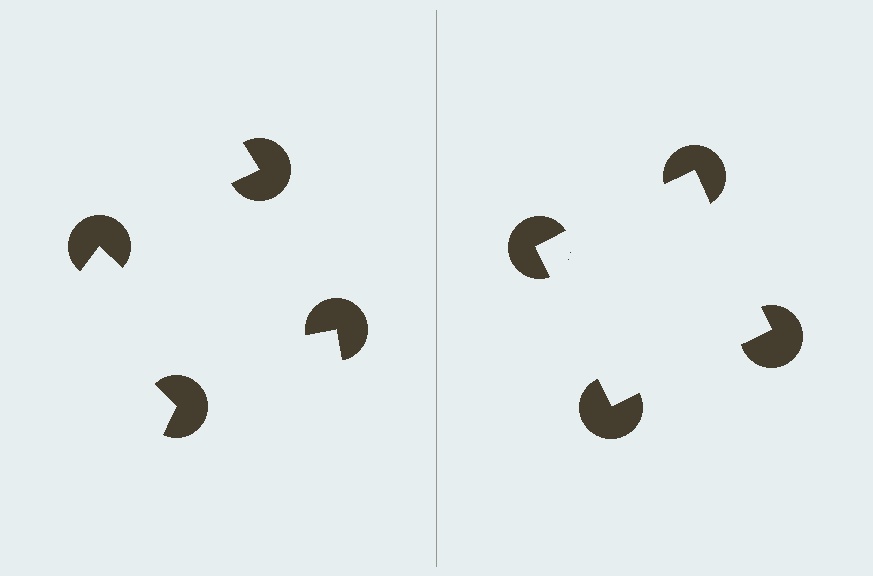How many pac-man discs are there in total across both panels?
8 — 4 on each side.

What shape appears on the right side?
An illusory square.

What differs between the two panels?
The pac-man discs are positioned identically on both sides; only the wedge orientations differ. On the right they align to a square; on the left they are misaligned.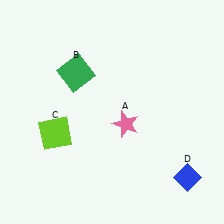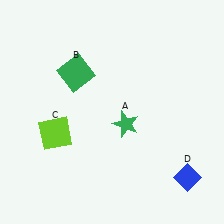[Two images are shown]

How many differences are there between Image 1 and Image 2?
There is 1 difference between the two images.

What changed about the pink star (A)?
In Image 1, A is pink. In Image 2, it changed to green.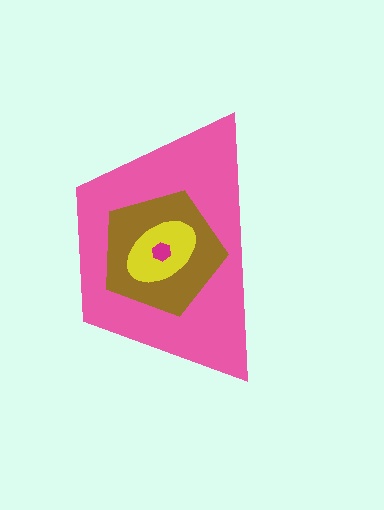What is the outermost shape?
The pink trapezoid.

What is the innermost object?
The magenta hexagon.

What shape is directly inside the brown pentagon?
The yellow ellipse.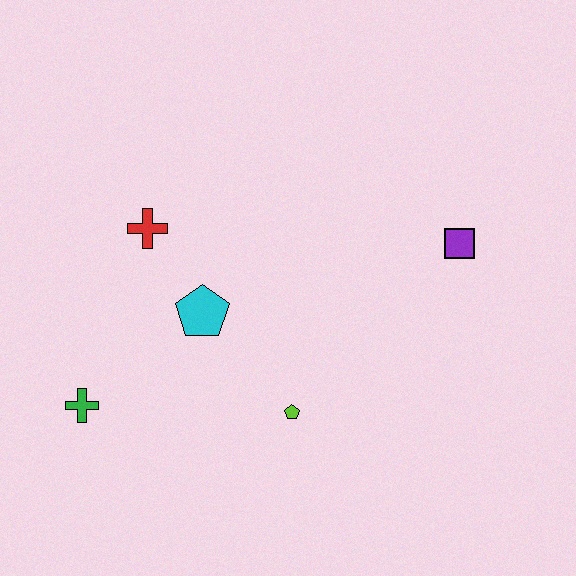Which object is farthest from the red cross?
The purple square is farthest from the red cross.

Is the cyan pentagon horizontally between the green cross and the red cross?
No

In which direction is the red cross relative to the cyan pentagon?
The red cross is above the cyan pentagon.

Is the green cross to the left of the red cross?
Yes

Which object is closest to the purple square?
The lime pentagon is closest to the purple square.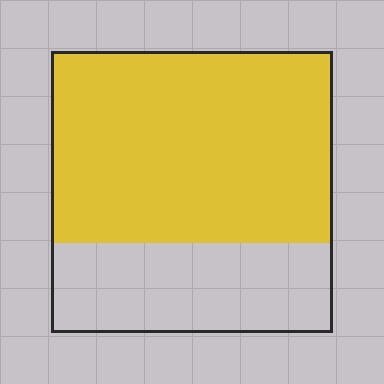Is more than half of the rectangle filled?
Yes.